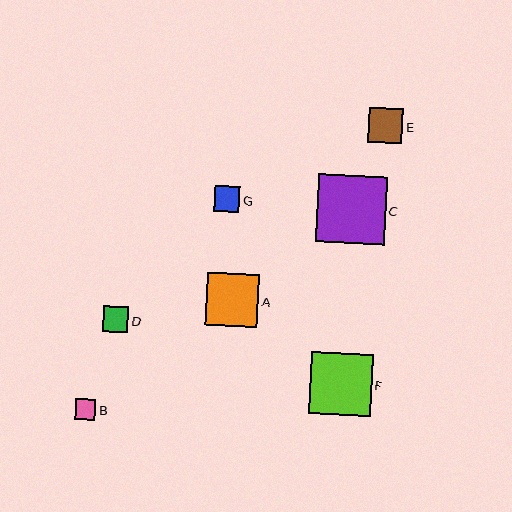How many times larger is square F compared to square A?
Square F is approximately 1.2 times the size of square A.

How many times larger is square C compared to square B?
Square C is approximately 3.3 times the size of square B.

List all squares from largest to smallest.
From largest to smallest: C, F, A, E, D, G, B.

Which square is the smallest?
Square B is the smallest with a size of approximately 21 pixels.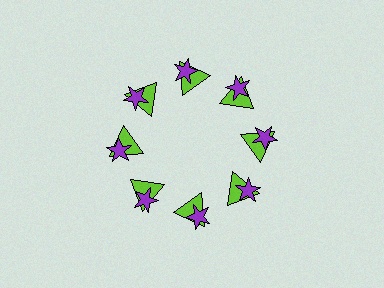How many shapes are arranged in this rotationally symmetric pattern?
There are 16 shapes, arranged in 8 groups of 2.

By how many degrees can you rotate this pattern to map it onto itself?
The pattern maps onto itself every 45 degrees of rotation.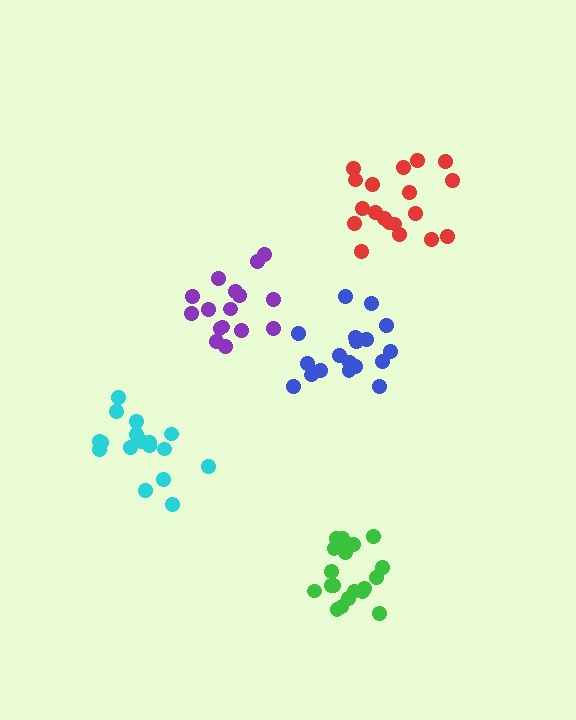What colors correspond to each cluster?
The clusters are colored: cyan, red, blue, green, purple.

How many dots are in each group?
Group 1: 17 dots, Group 2: 19 dots, Group 3: 18 dots, Group 4: 19 dots, Group 5: 16 dots (89 total).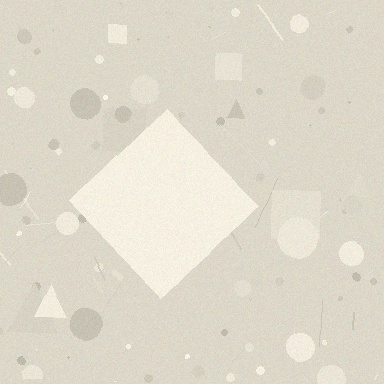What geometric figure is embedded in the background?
A diamond is embedded in the background.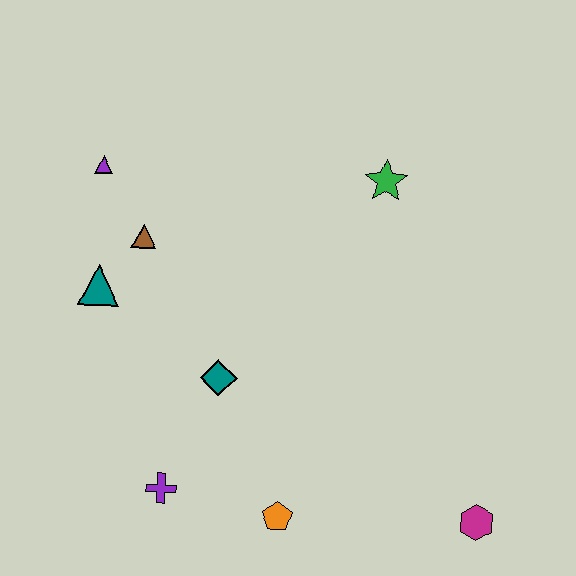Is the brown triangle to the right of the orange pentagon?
No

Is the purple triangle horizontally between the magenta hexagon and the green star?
No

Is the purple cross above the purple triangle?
No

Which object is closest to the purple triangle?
The brown triangle is closest to the purple triangle.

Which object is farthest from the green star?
The purple cross is farthest from the green star.